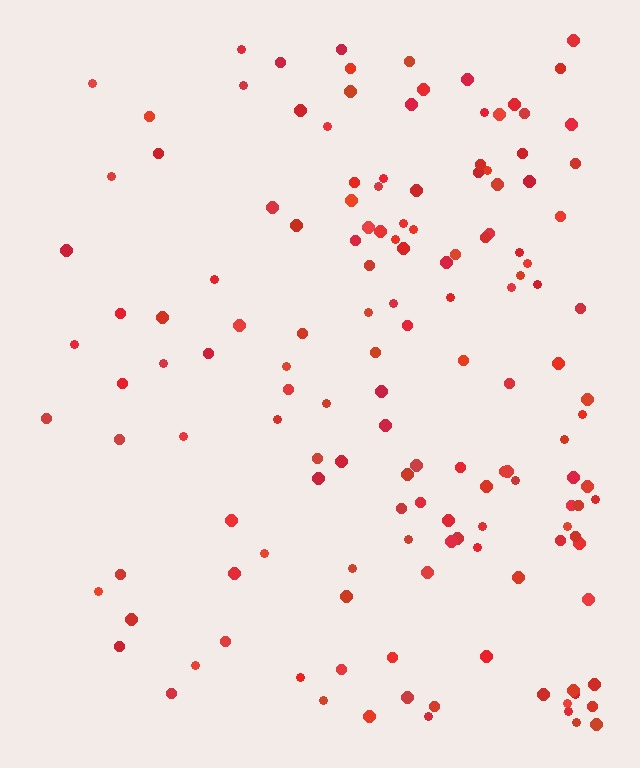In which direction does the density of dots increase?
From left to right, with the right side densest.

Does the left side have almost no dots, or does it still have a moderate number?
Still a moderate number, just noticeably fewer than the right.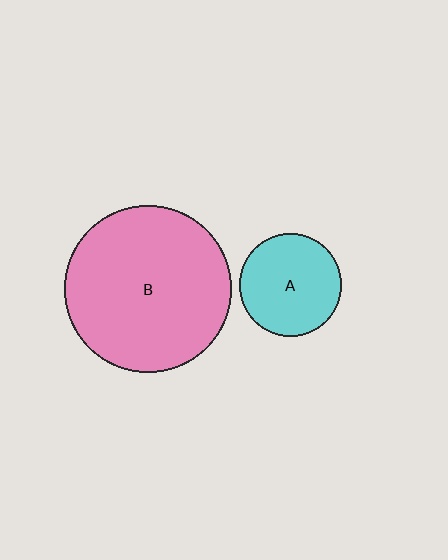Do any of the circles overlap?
No, none of the circles overlap.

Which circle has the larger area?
Circle B (pink).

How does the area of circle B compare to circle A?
Approximately 2.7 times.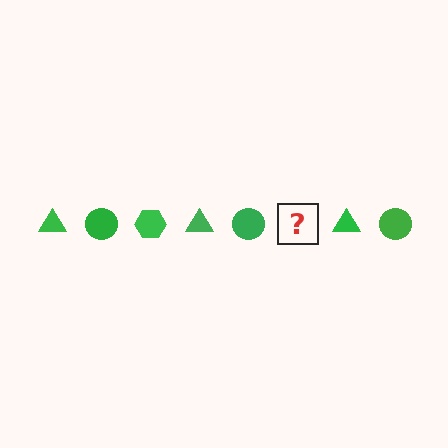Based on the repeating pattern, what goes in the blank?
The blank should be a green hexagon.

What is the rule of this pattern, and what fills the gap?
The rule is that the pattern cycles through triangle, circle, hexagon shapes in green. The gap should be filled with a green hexagon.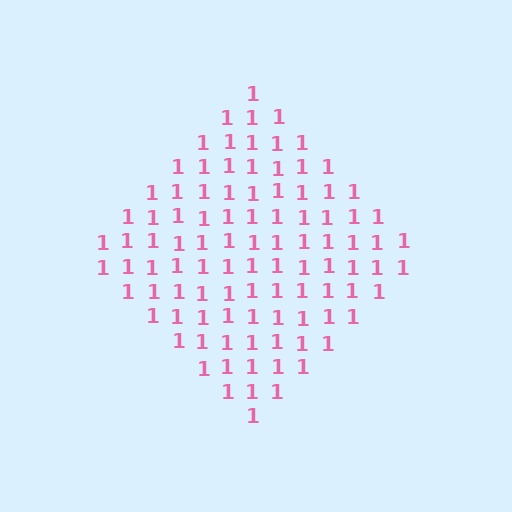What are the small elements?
The small elements are digit 1's.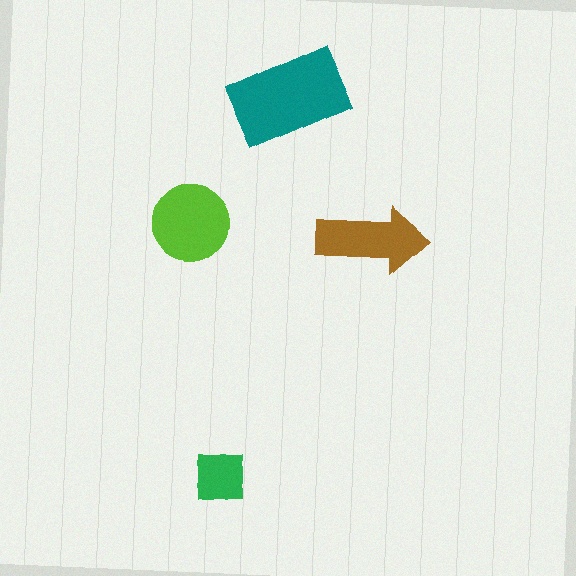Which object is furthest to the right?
The brown arrow is rightmost.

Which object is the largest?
The teal rectangle.